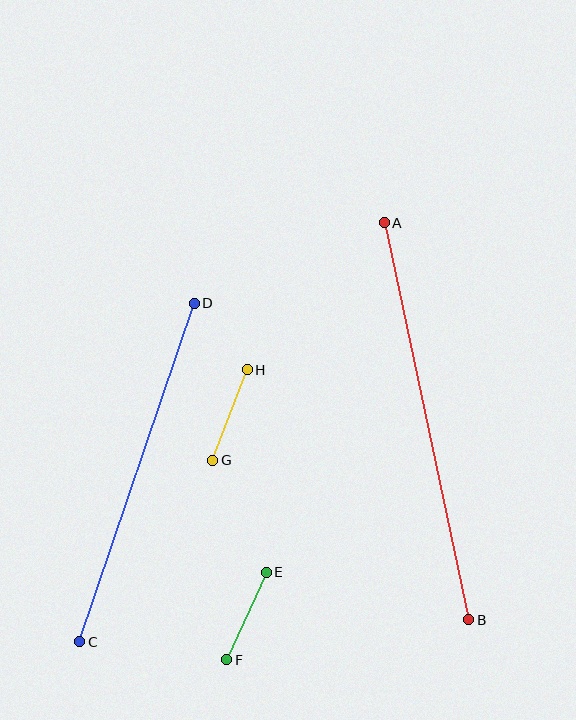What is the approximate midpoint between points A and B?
The midpoint is at approximately (427, 421) pixels.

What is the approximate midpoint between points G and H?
The midpoint is at approximately (230, 415) pixels.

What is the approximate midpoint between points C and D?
The midpoint is at approximately (137, 473) pixels.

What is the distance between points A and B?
The distance is approximately 406 pixels.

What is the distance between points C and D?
The distance is approximately 357 pixels.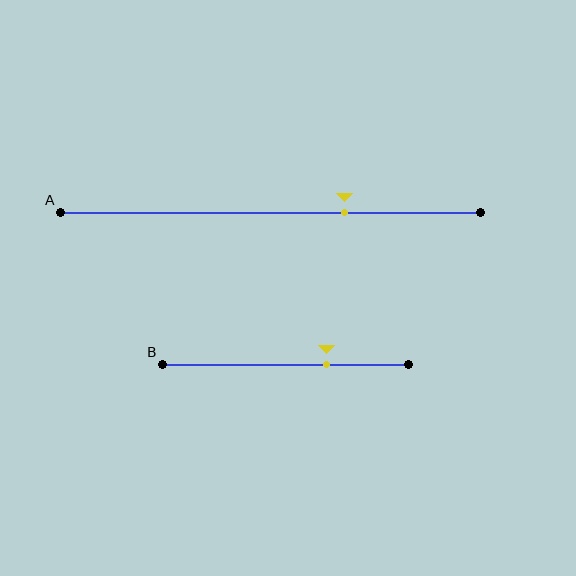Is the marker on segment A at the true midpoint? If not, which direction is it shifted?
No, the marker on segment A is shifted to the right by about 18% of the segment length.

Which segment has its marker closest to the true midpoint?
Segment B has its marker closest to the true midpoint.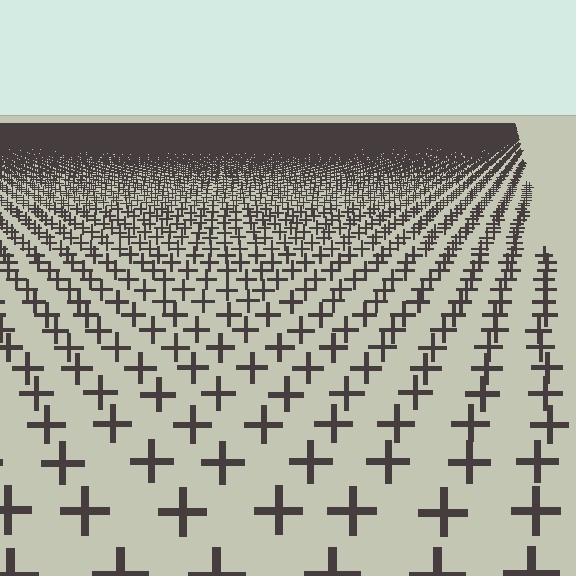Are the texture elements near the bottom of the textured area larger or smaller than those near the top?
Larger. Near the bottom, elements are closer to the viewer and appear at a bigger on-screen size.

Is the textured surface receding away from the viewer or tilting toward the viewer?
The surface is receding away from the viewer. Texture elements get smaller and denser toward the top.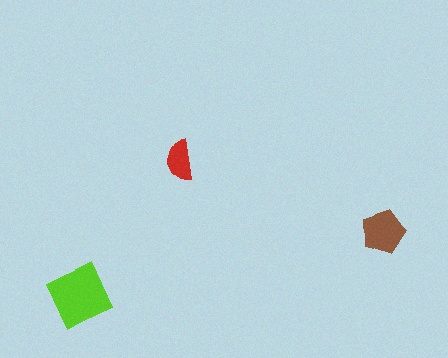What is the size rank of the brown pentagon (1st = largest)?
2nd.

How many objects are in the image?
There are 3 objects in the image.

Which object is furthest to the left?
The lime square is leftmost.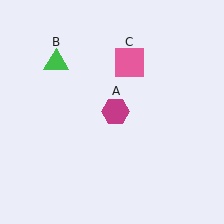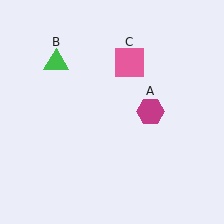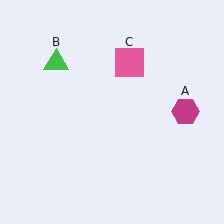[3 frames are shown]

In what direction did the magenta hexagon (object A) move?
The magenta hexagon (object A) moved right.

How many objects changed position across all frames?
1 object changed position: magenta hexagon (object A).